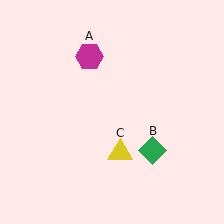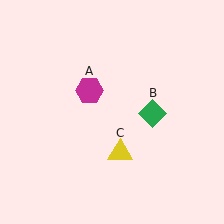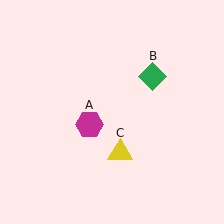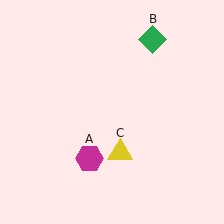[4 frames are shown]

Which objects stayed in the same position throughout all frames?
Yellow triangle (object C) remained stationary.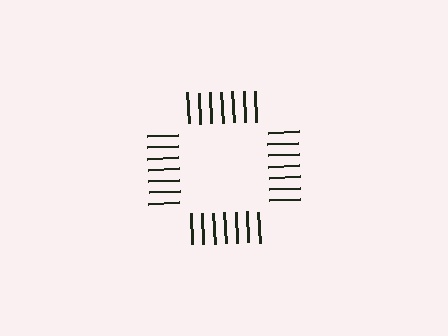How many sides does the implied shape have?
4 sides — the line-ends trace a square.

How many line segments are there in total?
28 — 7 along each of the 4 edges.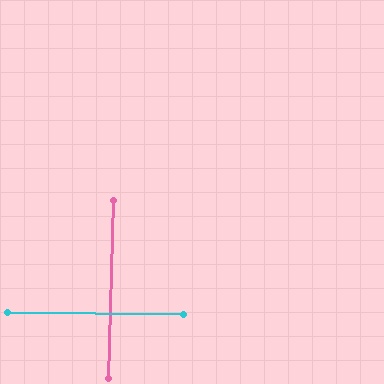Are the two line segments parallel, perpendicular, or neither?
Perpendicular — they meet at approximately 89°.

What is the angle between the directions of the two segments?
Approximately 89 degrees.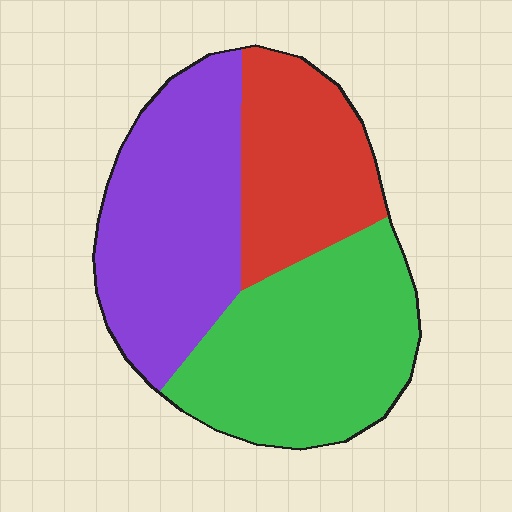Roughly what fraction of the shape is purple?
Purple covers about 35% of the shape.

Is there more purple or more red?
Purple.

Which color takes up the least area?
Red, at roughly 25%.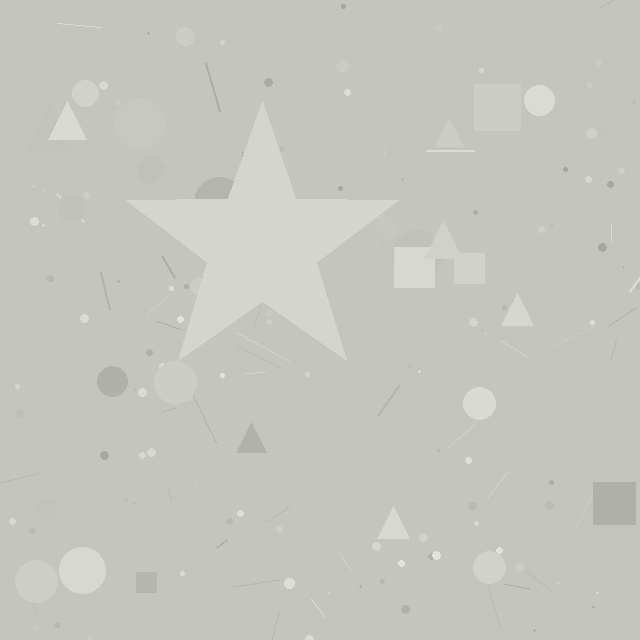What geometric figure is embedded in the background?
A star is embedded in the background.